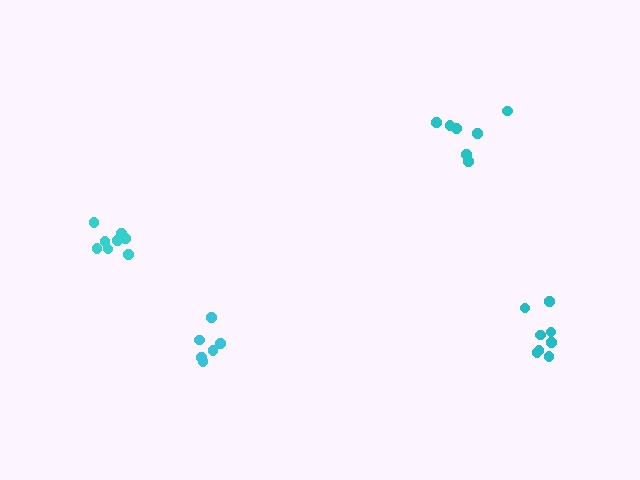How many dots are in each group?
Group 1: 8 dots, Group 2: 6 dots, Group 3: 8 dots, Group 4: 7 dots (29 total).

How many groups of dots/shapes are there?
There are 4 groups.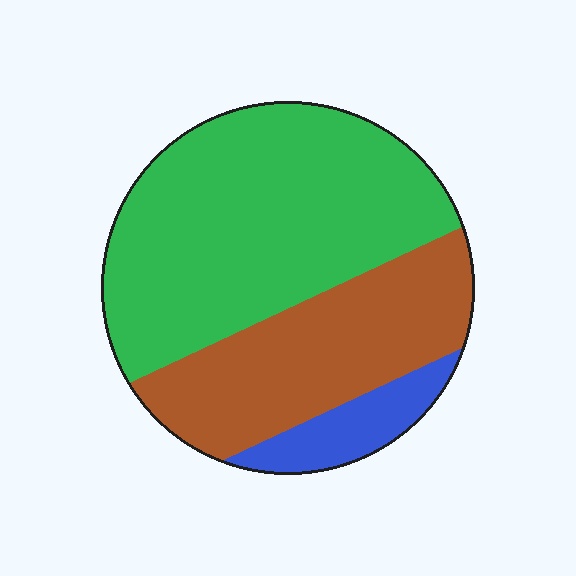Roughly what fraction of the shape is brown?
Brown takes up about one third (1/3) of the shape.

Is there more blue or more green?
Green.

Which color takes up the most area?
Green, at roughly 55%.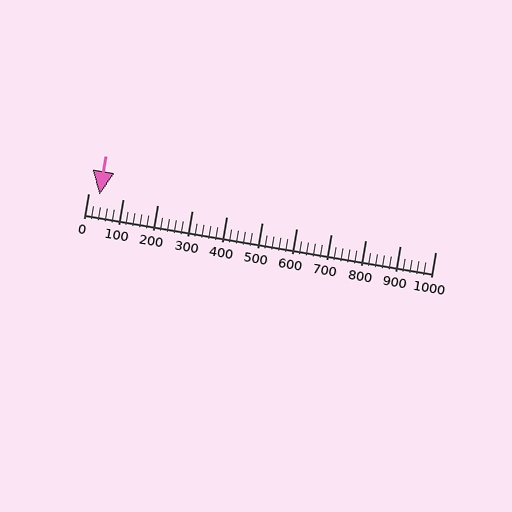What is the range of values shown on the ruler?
The ruler shows values from 0 to 1000.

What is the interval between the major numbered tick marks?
The major tick marks are spaced 100 units apart.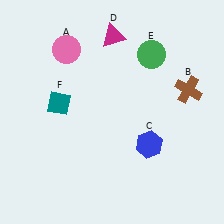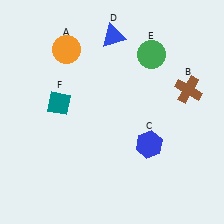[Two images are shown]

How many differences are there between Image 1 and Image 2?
There are 2 differences between the two images.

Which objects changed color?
A changed from pink to orange. D changed from magenta to blue.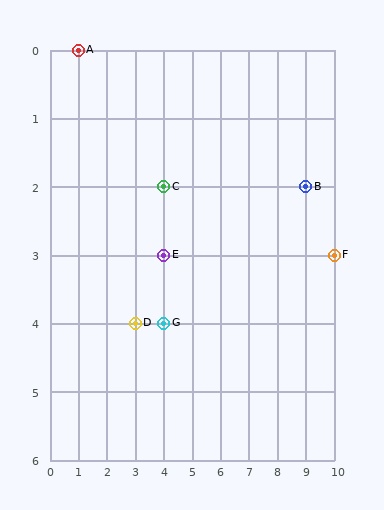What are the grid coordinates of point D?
Point D is at grid coordinates (3, 4).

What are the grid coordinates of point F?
Point F is at grid coordinates (10, 3).